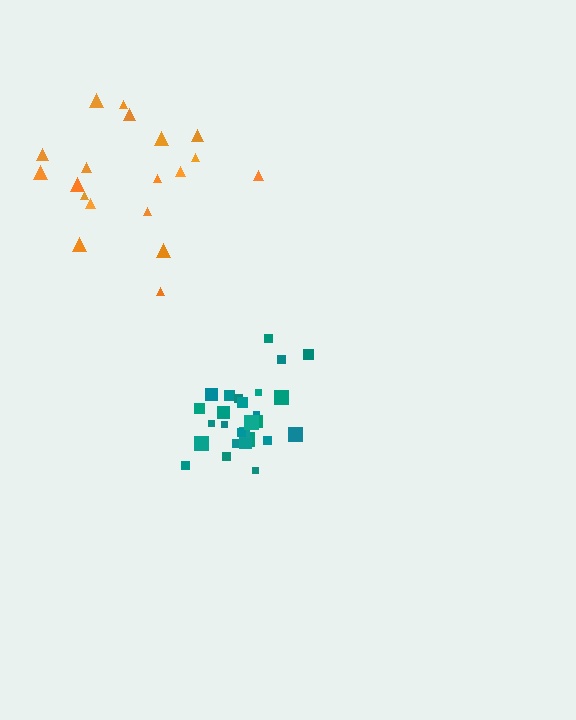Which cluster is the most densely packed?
Teal.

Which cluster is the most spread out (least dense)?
Orange.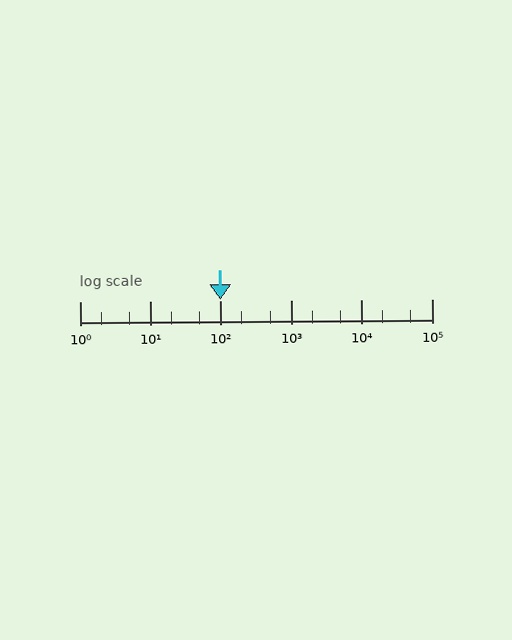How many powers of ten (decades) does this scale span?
The scale spans 5 decades, from 1 to 100000.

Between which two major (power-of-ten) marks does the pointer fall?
The pointer is between 100 and 1000.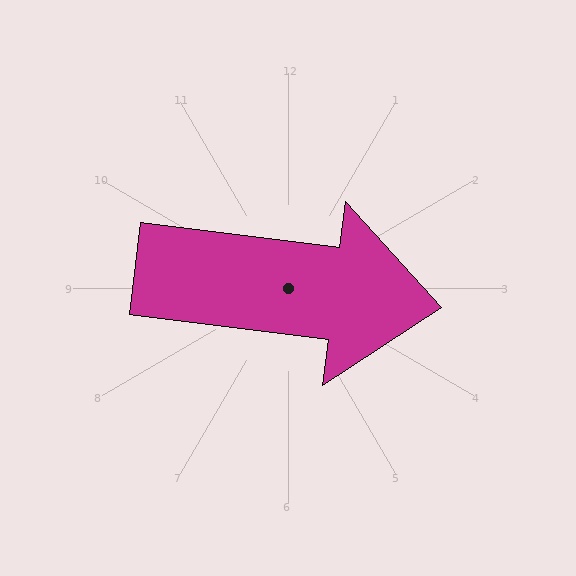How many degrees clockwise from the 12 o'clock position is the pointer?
Approximately 97 degrees.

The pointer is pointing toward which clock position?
Roughly 3 o'clock.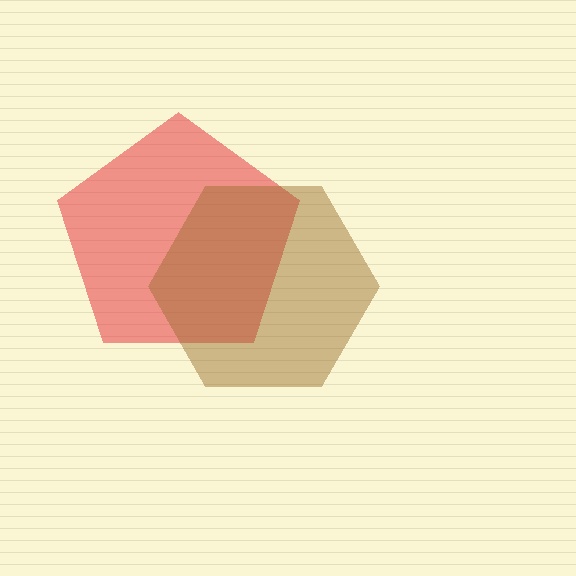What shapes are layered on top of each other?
The layered shapes are: a red pentagon, a brown hexagon.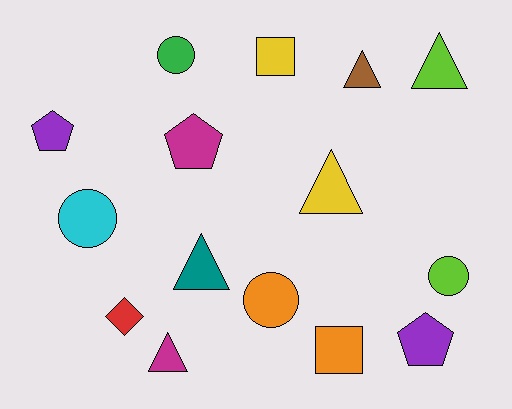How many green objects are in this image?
There is 1 green object.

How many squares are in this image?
There are 2 squares.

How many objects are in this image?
There are 15 objects.